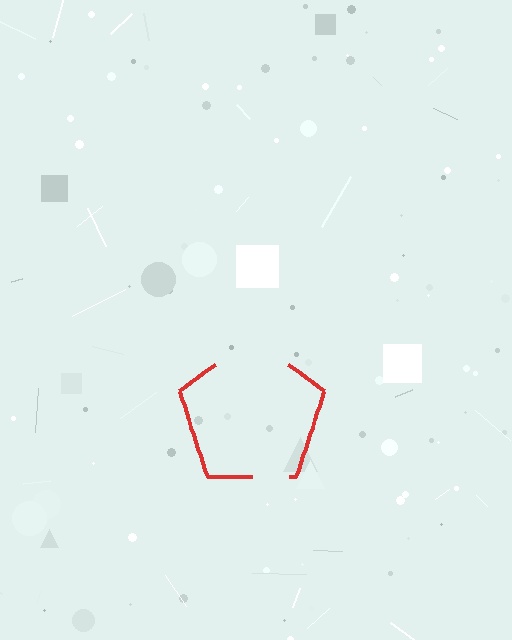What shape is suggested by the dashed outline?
The dashed outline suggests a pentagon.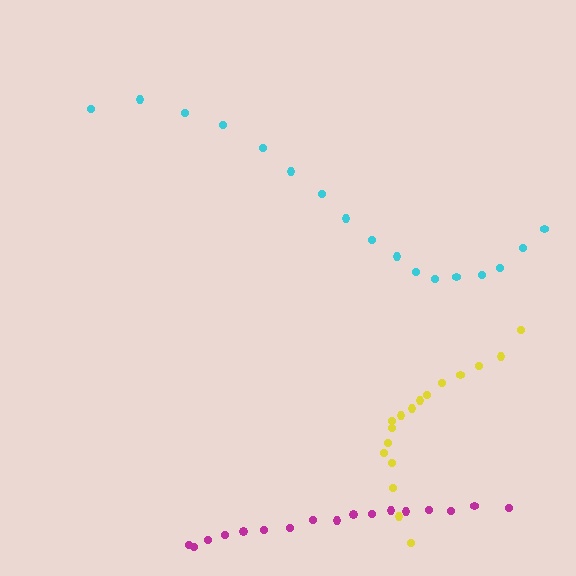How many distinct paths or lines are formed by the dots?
There are 3 distinct paths.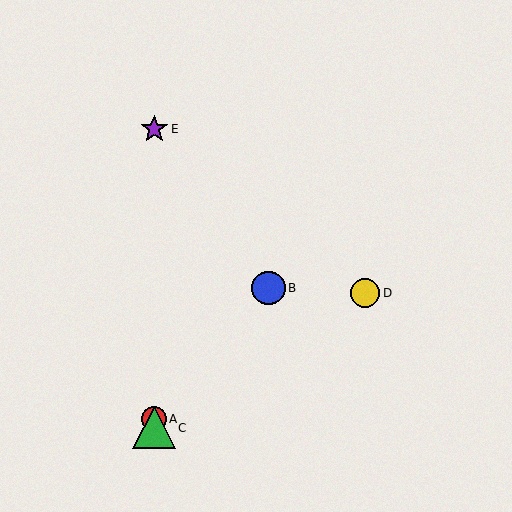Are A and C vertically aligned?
Yes, both are at x≈154.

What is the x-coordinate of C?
Object C is at x≈154.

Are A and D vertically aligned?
No, A is at x≈154 and D is at x≈365.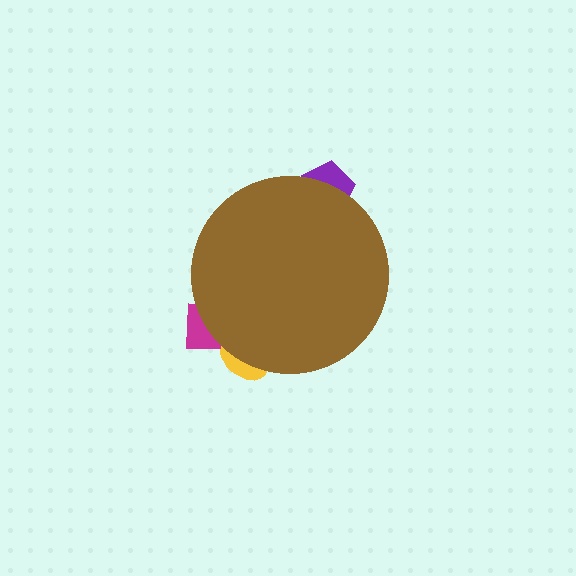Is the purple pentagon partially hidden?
Yes, the purple pentagon is partially hidden behind the brown circle.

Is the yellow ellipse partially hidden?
Yes, the yellow ellipse is partially hidden behind the brown circle.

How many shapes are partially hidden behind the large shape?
3 shapes are partially hidden.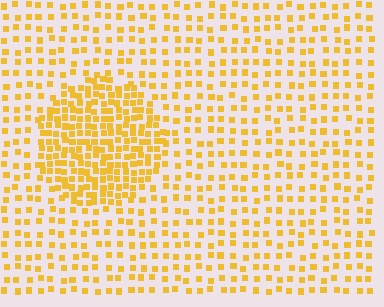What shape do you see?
I see a circle.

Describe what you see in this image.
The image contains small yellow elements arranged at two different densities. A circle-shaped region is visible where the elements are more densely packed than the surrounding area.